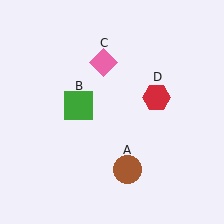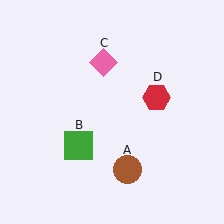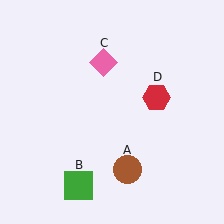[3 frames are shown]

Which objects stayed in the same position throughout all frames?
Brown circle (object A) and pink diamond (object C) and red hexagon (object D) remained stationary.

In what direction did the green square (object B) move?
The green square (object B) moved down.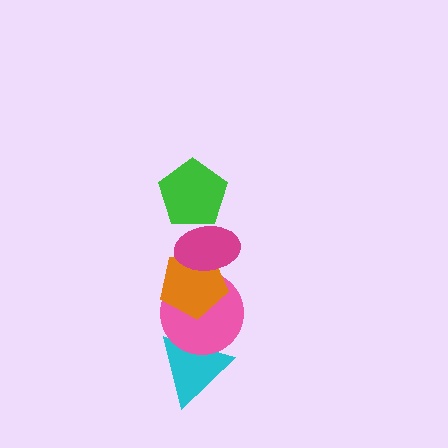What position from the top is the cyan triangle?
The cyan triangle is 5th from the top.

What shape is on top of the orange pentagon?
The magenta ellipse is on top of the orange pentagon.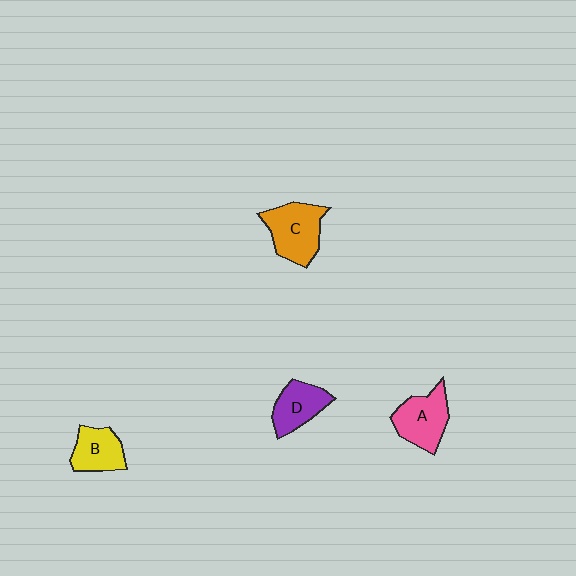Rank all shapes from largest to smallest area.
From largest to smallest: C (orange), A (pink), D (purple), B (yellow).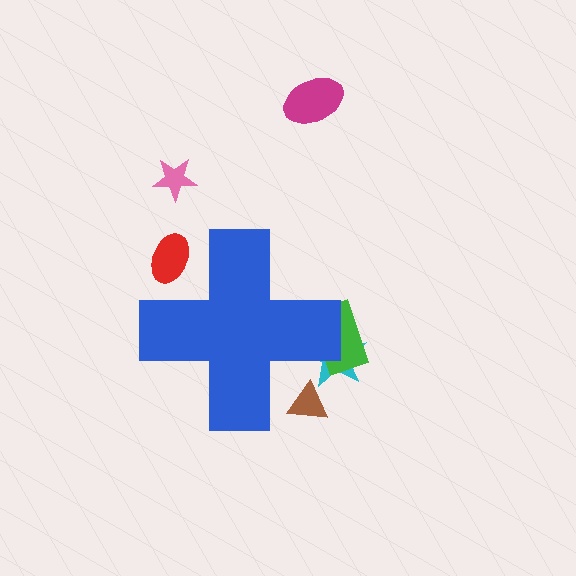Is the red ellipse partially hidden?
Yes, the red ellipse is partially hidden behind the blue cross.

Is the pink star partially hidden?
No, the pink star is fully visible.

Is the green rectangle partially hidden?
Yes, the green rectangle is partially hidden behind the blue cross.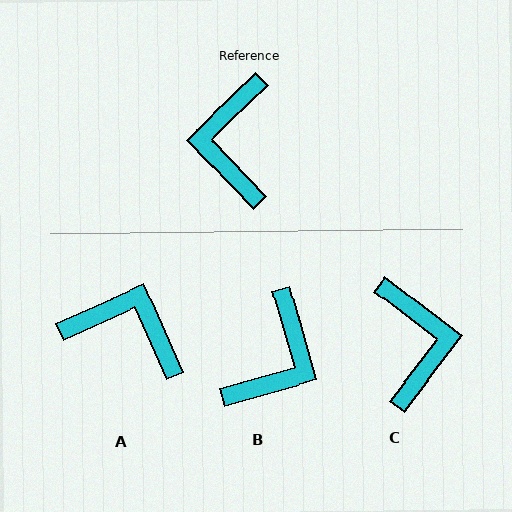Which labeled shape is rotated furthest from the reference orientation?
C, about 171 degrees away.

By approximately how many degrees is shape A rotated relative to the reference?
Approximately 110 degrees clockwise.